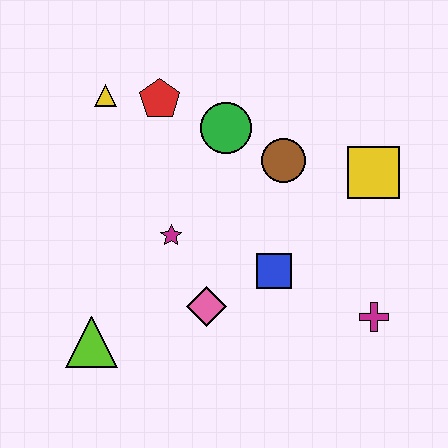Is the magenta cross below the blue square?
Yes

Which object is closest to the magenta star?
The pink diamond is closest to the magenta star.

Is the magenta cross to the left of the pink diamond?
No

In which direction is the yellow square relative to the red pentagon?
The yellow square is to the right of the red pentagon.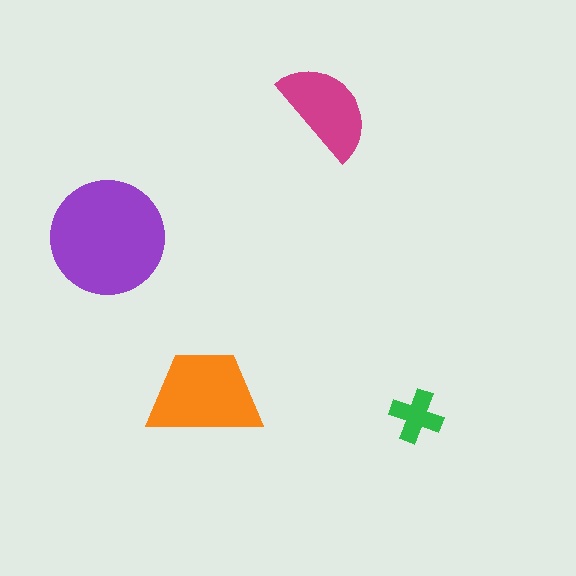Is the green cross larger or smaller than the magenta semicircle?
Smaller.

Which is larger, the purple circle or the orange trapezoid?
The purple circle.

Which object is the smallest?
The green cross.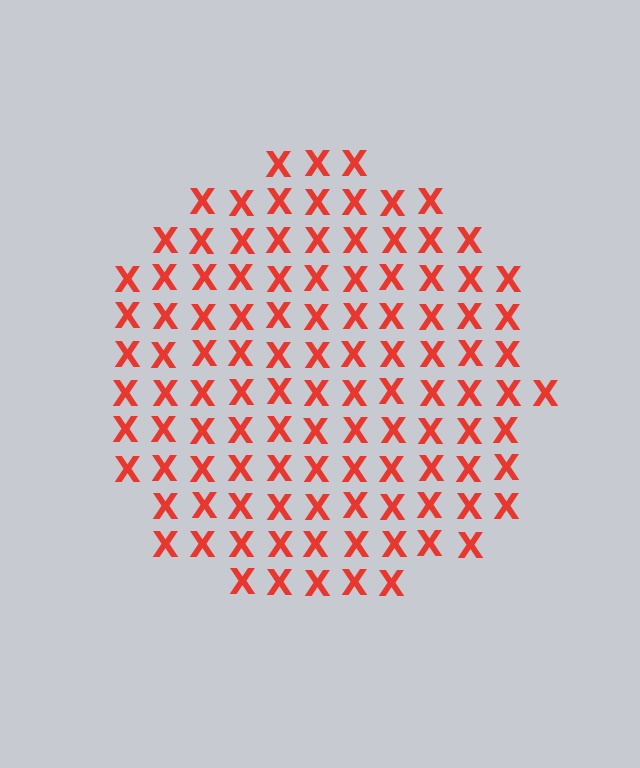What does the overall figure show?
The overall figure shows a circle.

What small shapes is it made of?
It is made of small letter X's.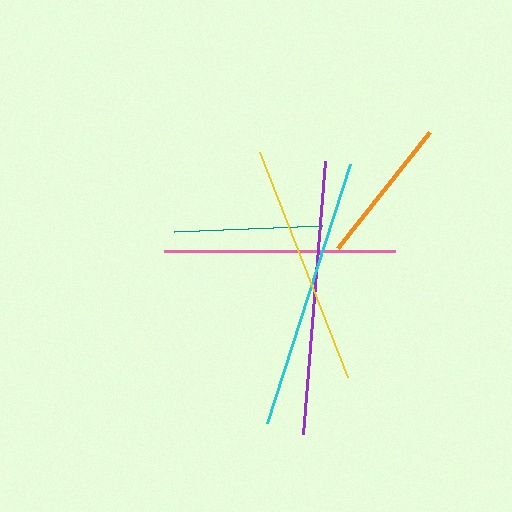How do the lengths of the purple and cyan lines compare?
The purple and cyan lines are approximately the same length.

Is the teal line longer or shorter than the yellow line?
The yellow line is longer than the teal line.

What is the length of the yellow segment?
The yellow segment is approximately 242 pixels long.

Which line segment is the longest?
The purple line is the longest at approximately 273 pixels.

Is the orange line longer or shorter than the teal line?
The orange line is longer than the teal line.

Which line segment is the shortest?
The teal line is the shortest at approximately 148 pixels.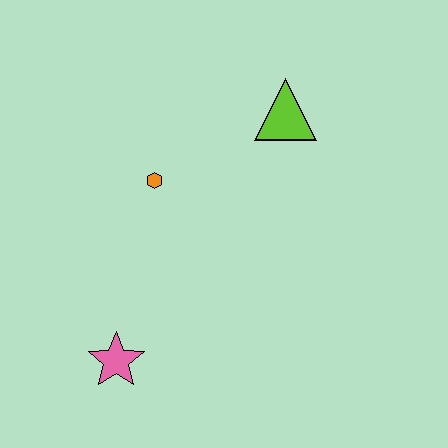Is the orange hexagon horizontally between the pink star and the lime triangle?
Yes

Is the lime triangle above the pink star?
Yes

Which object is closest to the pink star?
The orange hexagon is closest to the pink star.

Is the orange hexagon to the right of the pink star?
Yes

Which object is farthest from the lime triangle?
The pink star is farthest from the lime triangle.